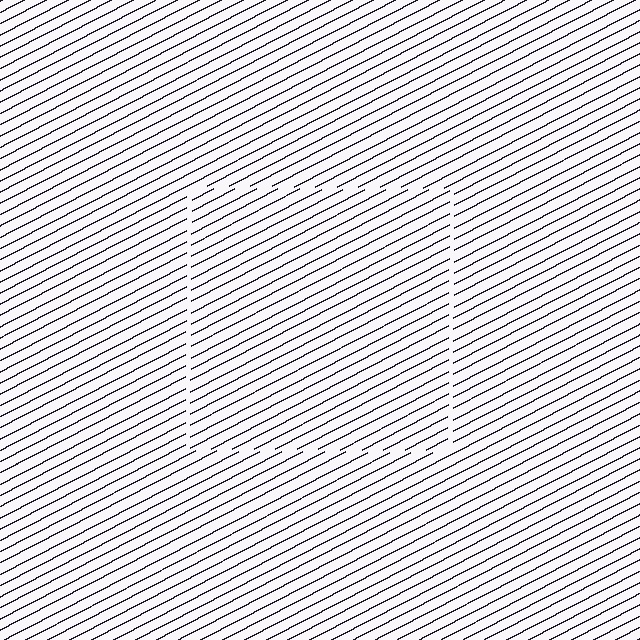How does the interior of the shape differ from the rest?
The interior of the shape contains the same grating, shifted by half a period — the contour is defined by the phase discontinuity where line-ends from the inner and outer gratings abut.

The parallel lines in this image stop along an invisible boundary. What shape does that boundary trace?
An illusory square. The interior of the shape contains the same grating, shifted by half a period — the contour is defined by the phase discontinuity where line-ends from the inner and outer gratings abut.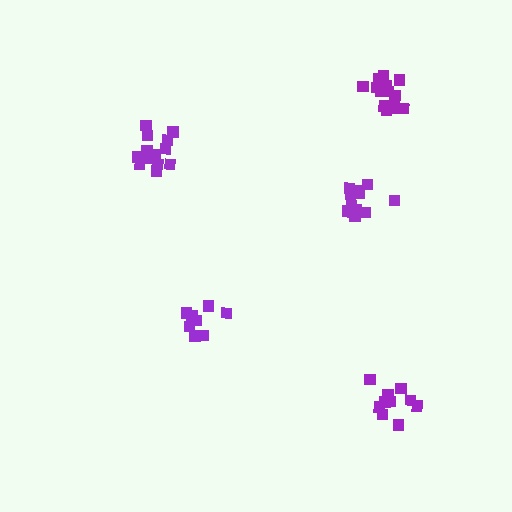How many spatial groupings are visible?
There are 5 spatial groupings.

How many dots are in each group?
Group 1: 13 dots, Group 2: 10 dots, Group 3: 9 dots, Group 4: 11 dots, Group 5: 14 dots (57 total).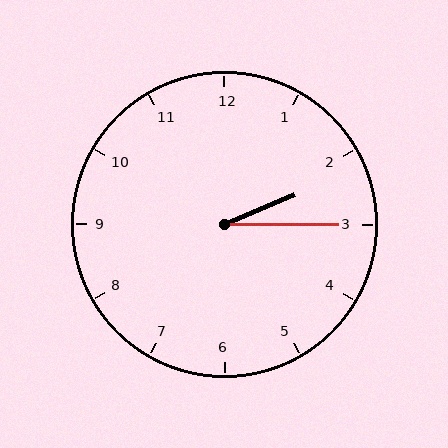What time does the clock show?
2:15.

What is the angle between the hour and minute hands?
Approximately 22 degrees.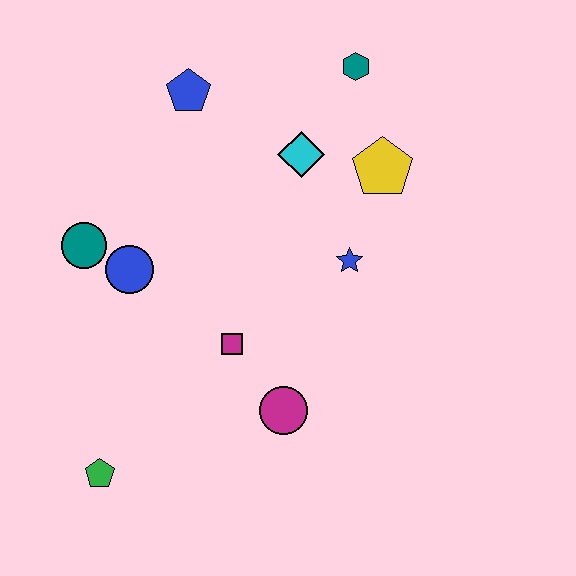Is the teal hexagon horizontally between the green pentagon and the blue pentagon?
No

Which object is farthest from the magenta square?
The teal hexagon is farthest from the magenta square.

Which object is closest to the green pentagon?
The magenta square is closest to the green pentagon.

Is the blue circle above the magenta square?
Yes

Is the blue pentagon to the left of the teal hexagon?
Yes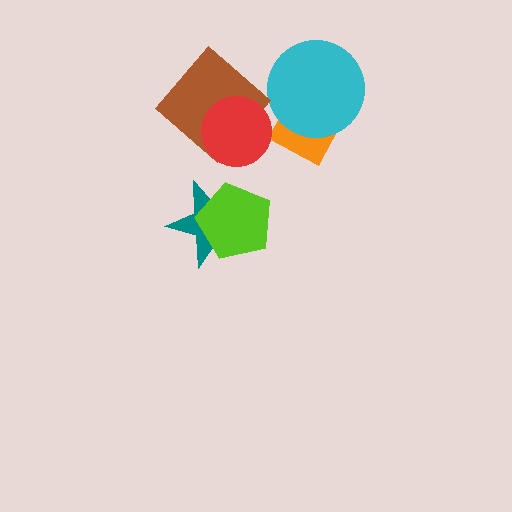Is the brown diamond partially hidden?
Yes, it is partially covered by another shape.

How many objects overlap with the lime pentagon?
1 object overlaps with the lime pentagon.